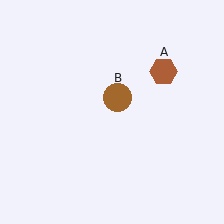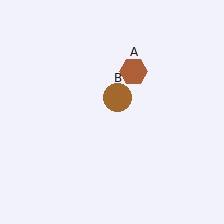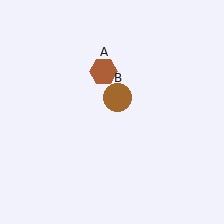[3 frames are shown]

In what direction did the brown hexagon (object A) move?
The brown hexagon (object A) moved left.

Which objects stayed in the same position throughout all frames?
Brown circle (object B) remained stationary.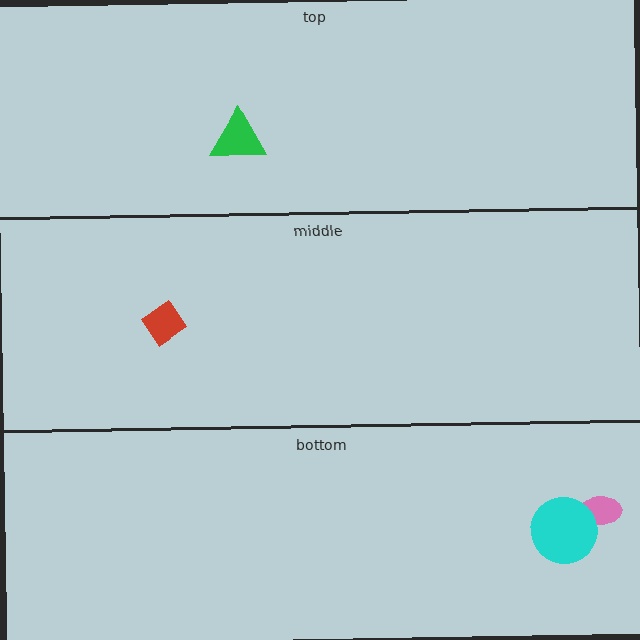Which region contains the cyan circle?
The bottom region.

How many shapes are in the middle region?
1.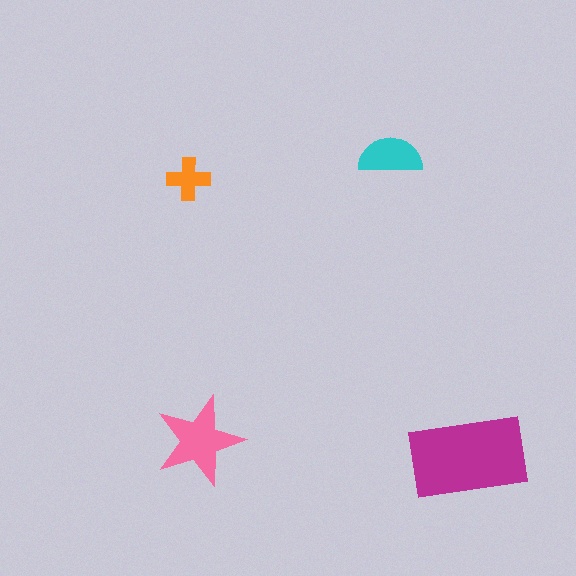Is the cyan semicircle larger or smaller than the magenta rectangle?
Smaller.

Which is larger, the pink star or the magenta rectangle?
The magenta rectangle.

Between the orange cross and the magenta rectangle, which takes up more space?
The magenta rectangle.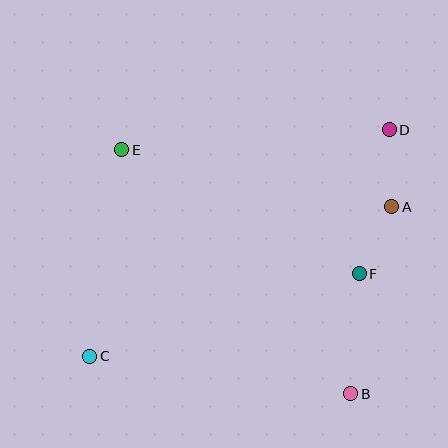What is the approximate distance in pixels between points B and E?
The distance between B and E is approximately 334 pixels.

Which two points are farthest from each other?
Points C and D are farthest from each other.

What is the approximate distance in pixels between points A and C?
The distance between A and C is approximately 337 pixels.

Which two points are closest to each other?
Points A and F are closest to each other.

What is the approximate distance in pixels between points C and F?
The distance between C and F is approximately 282 pixels.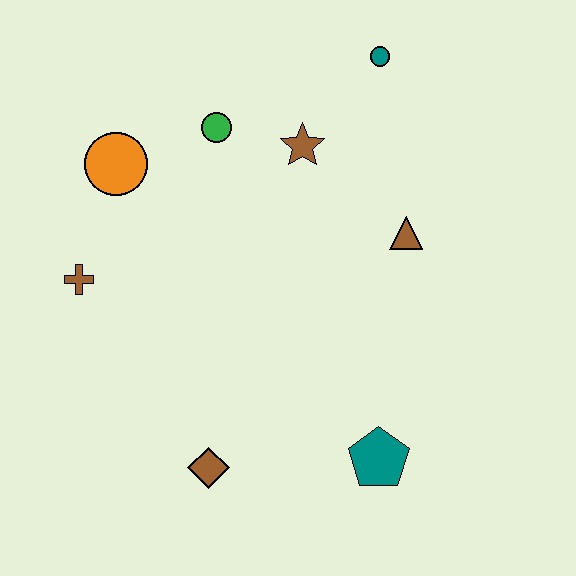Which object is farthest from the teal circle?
The brown diamond is farthest from the teal circle.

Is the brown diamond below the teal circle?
Yes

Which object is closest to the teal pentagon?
The brown diamond is closest to the teal pentagon.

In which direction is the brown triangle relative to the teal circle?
The brown triangle is below the teal circle.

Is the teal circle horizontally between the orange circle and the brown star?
No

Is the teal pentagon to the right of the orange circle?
Yes